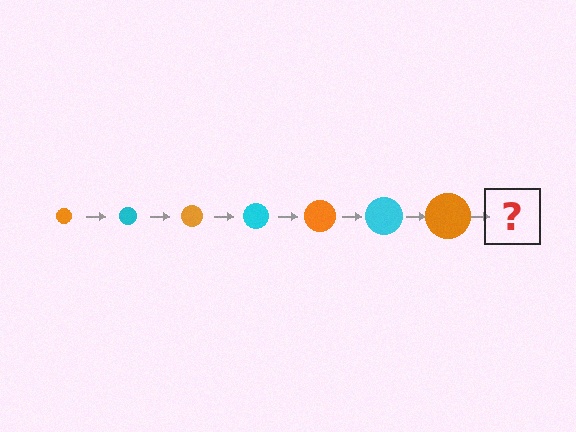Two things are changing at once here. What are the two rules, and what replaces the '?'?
The two rules are that the circle grows larger each step and the color cycles through orange and cyan. The '?' should be a cyan circle, larger than the previous one.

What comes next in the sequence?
The next element should be a cyan circle, larger than the previous one.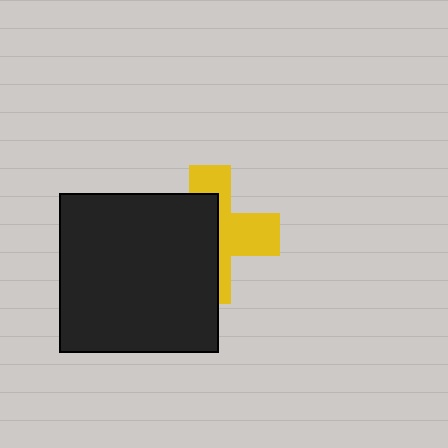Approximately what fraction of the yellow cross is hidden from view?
Roughly 54% of the yellow cross is hidden behind the black square.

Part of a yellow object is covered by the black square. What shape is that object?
It is a cross.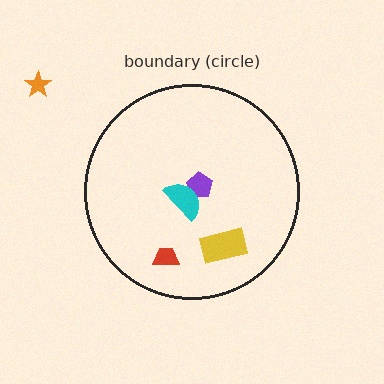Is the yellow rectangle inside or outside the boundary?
Inside.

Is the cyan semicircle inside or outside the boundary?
Inside.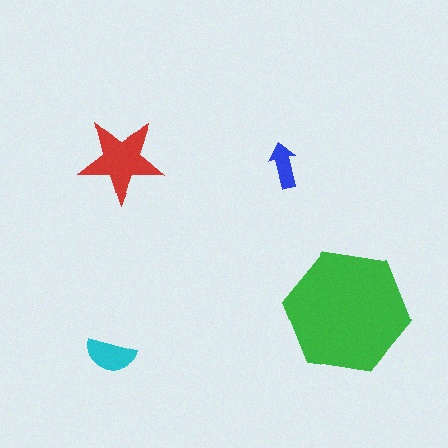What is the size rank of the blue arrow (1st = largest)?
4th.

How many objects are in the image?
There are 4 objects in the image.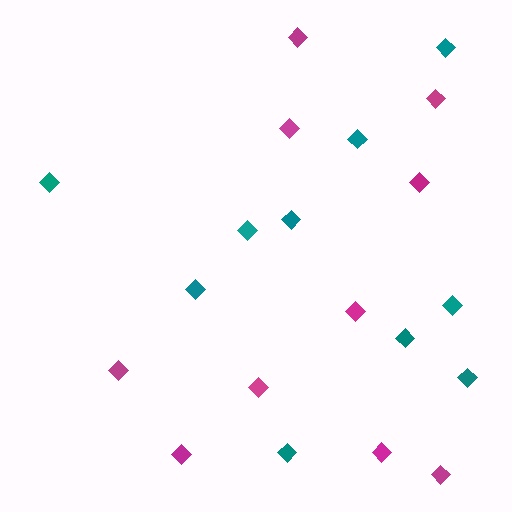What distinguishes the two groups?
There are 2 groups: one group of teal diamonds (10) and one group of magenta diamonds (10).